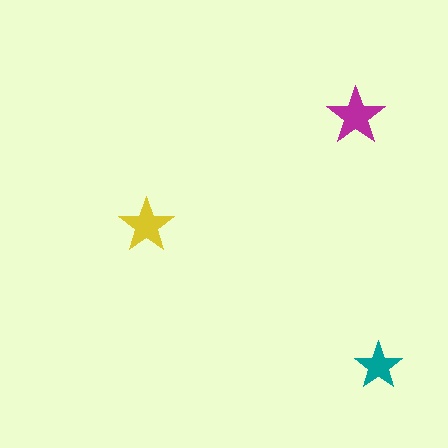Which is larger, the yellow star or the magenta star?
The magenta one.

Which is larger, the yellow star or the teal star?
The yellow one.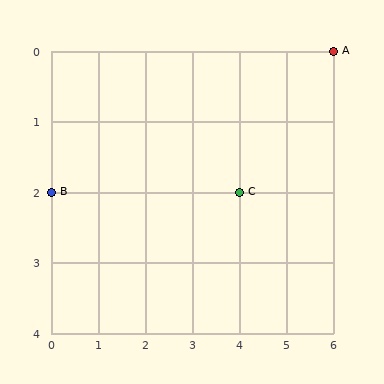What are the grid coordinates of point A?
Point A is at grid coordinates (6, 0).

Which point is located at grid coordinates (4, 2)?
Point C is at (4, 2).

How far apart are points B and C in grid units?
Points B and C are 4 columns apart.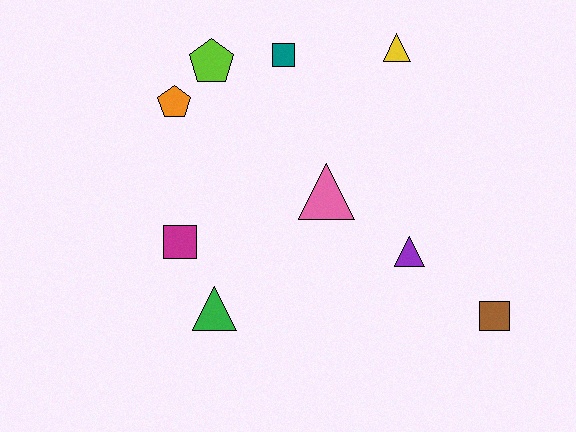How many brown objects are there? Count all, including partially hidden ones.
There is 1 brown object.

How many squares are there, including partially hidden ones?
There are 3 squares.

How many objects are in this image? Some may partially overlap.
There are 9 objects.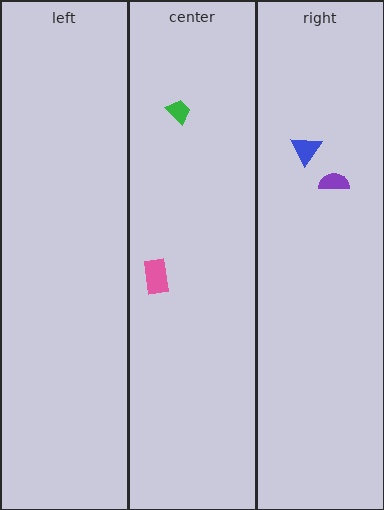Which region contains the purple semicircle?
The right region.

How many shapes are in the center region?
2.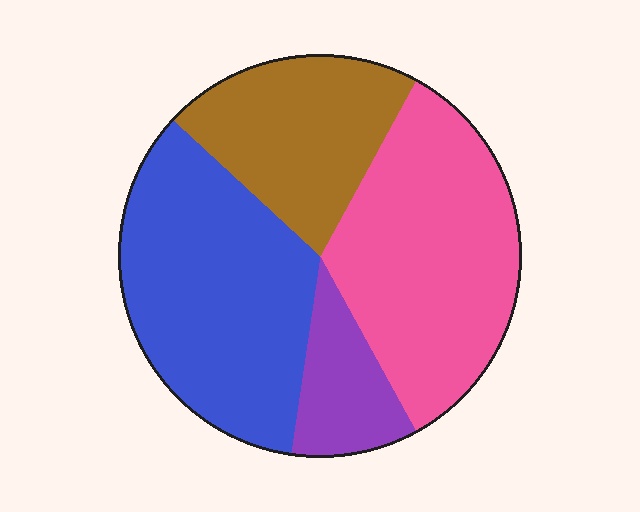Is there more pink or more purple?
Pink.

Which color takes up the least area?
Purple, at roughly 10%.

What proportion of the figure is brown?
Brown takes up about one fifth (1/5) of the figure.